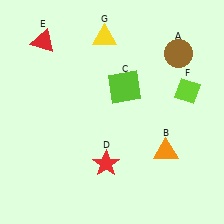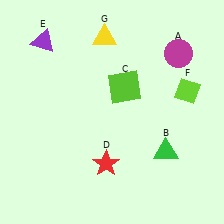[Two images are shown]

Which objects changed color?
A changed from brown to magenta. B changed from orange to green. E changed from red to purple.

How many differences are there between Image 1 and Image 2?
There are 3 differences between the two images.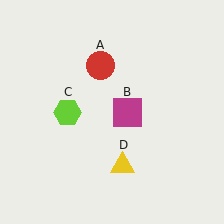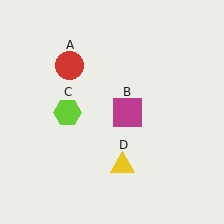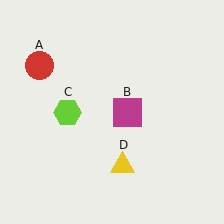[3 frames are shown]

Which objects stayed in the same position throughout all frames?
Magenta square (object B) and lime hexagon (object C) and yellow triangle (object D) remained stationary.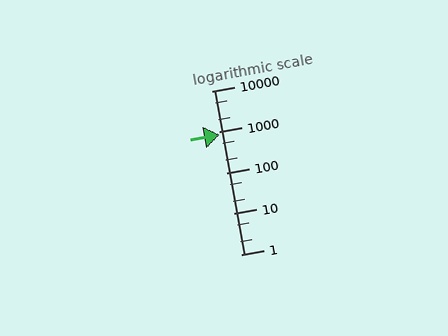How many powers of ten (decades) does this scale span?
The scale spans 4 decades, from 1 to 10000.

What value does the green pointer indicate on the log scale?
The pointer indicates approximately 850.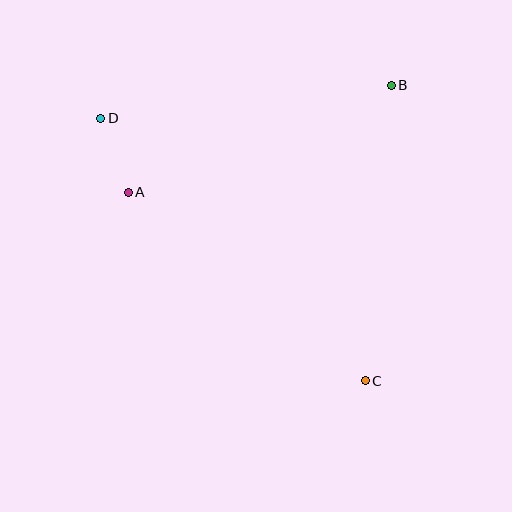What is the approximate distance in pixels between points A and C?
The distance between A and C is approximately 303 pixels.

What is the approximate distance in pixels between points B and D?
The distance between B and D is approximately 292 pixels.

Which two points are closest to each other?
Points A and D are closest to each other.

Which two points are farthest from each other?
Points C and D are farthest from each other.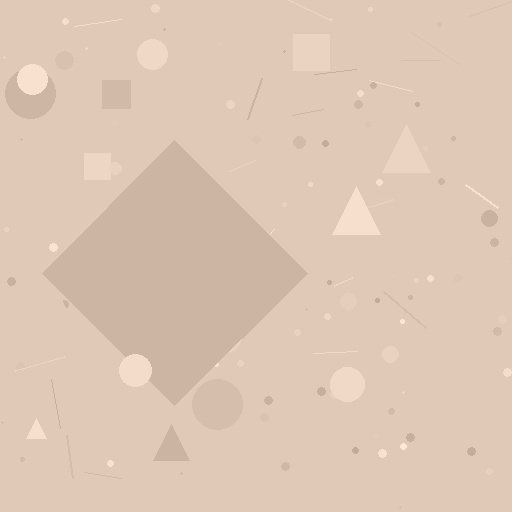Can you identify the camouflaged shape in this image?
The camouflaged shape is a diamond.